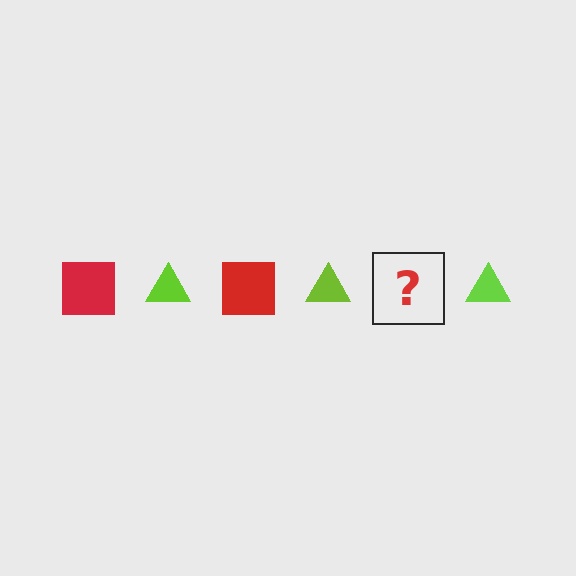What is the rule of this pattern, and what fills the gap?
The rule is that the pattern alternates between red square and lime triangle. The gap should be filled with a red square.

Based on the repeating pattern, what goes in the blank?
The blank should be a red square.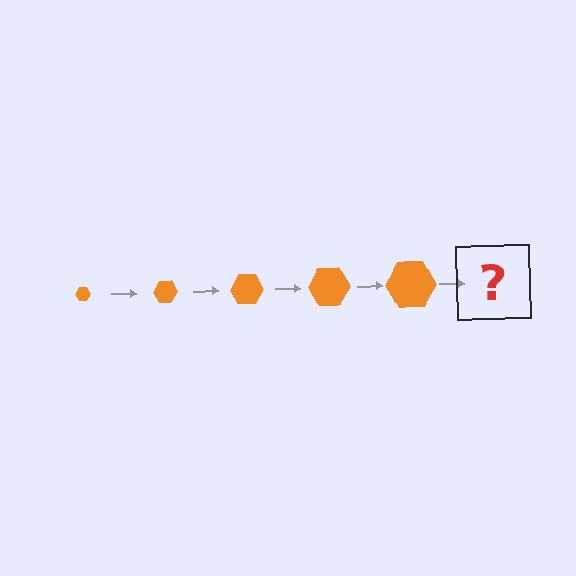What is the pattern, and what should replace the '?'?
The pattern is that the hexagon gets progressively larger each step. The '?' should be an orange hexagon, larger than the previous one.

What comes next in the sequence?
The next element should be an orange hexagon, larger than the previous one.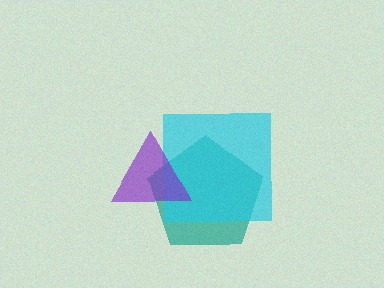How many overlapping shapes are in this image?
There are 3 overlapping shapes in the image.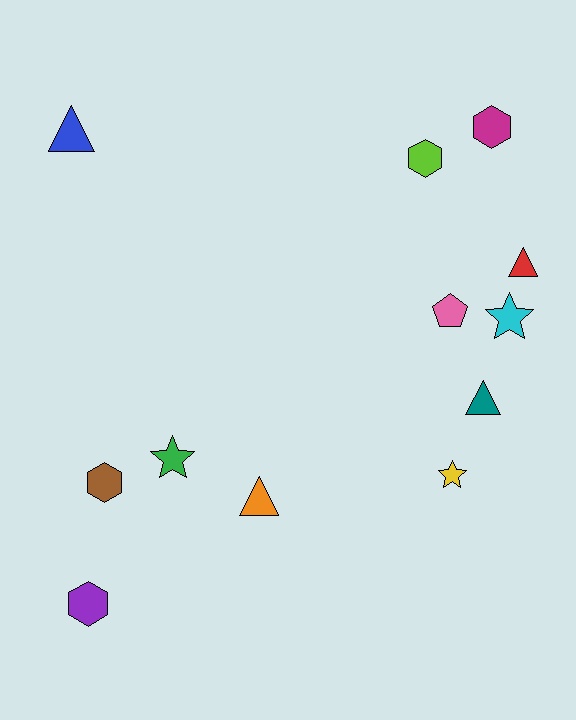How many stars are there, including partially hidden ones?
There are 3 stars.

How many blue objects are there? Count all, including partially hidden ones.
There is 1 blue object.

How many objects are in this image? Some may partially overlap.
There are 12 objects.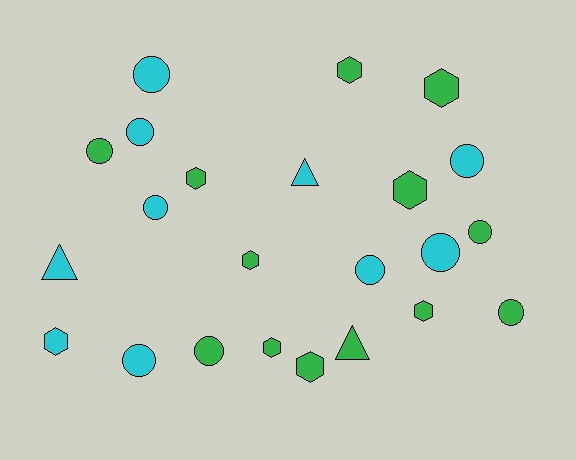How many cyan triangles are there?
There are 2 cyan triangles.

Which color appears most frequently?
Green, with 13 objects.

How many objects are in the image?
There are 23 objects.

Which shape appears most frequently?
Circle, with 11 objects.